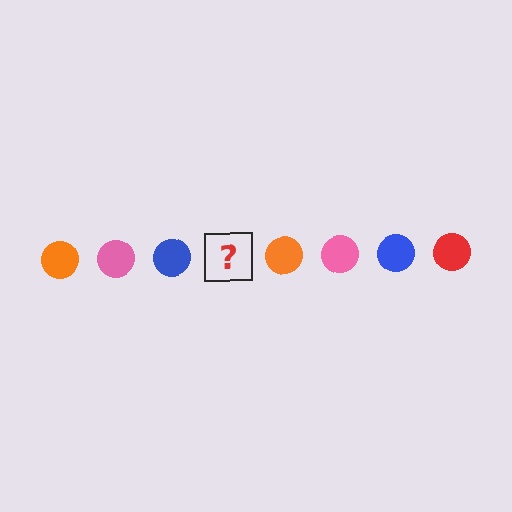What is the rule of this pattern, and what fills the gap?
The rule is that the pattern cycles through orange, pink, blue, red circles. The gap should be filled with a red circle.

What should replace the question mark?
The question mark should be replaced with a red circle.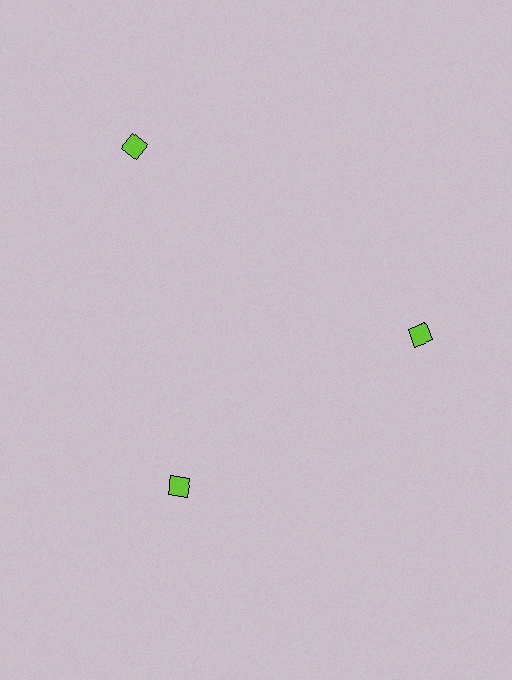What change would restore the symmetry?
The symmetry would be restored by moving it inward, back onto the ring so that all 3 diamonds sit at equal angles and equal distance from the center.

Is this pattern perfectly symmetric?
No. The 3 lime diamonds are arranged in a ring, but one element near the 11 o'clock position is pushed outward from the center, breaking the 3-fold rotational symmetry.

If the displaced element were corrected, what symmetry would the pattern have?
It would have 3-fold rotational symmetry — the pattern would map onto itself every 120 degrees.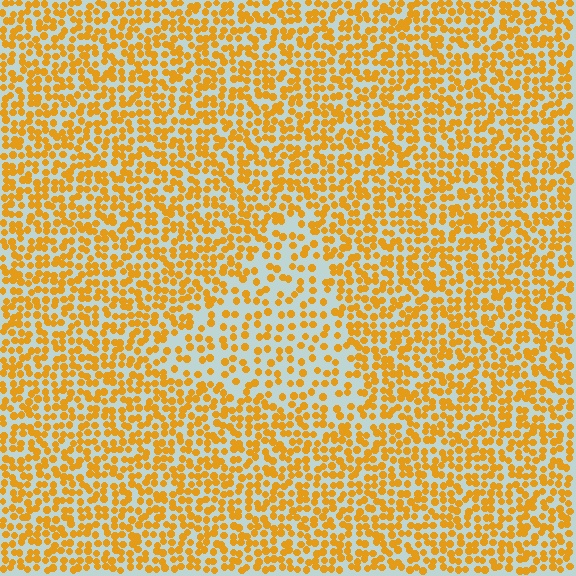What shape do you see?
I see a triangle.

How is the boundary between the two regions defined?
The boundary is defined by a change in element density (approximately 1.8x ratio). All elements are the same color, size, and shape.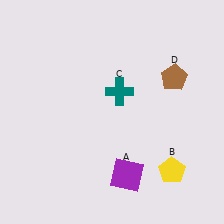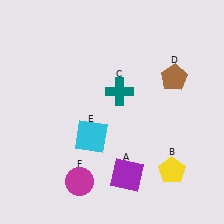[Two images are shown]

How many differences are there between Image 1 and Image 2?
There are 2 differences between the two images.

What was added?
A cyan square (E), a magenta circle (F) were added in Image 2.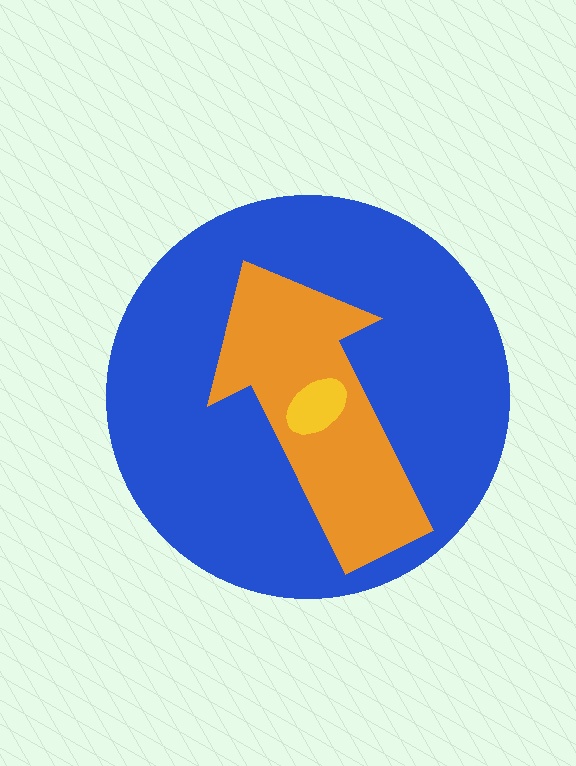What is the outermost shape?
The blue circle.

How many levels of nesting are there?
3.